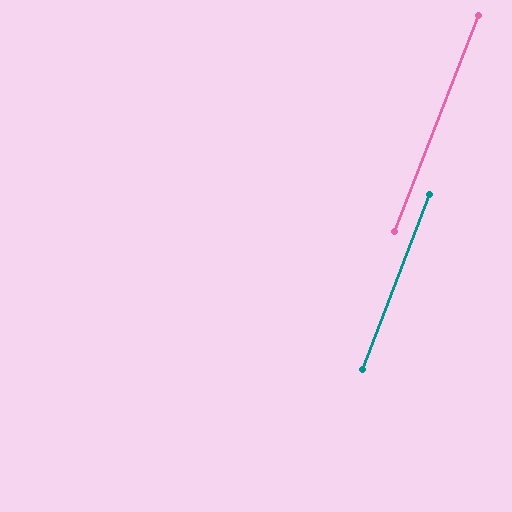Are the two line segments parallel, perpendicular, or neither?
Parallel — their directions differ by only 0.4°.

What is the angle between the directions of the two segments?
Approximately 0 degrees.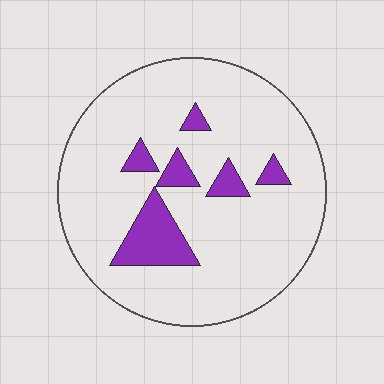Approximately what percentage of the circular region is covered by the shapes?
Approximately 15%.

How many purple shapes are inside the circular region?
6.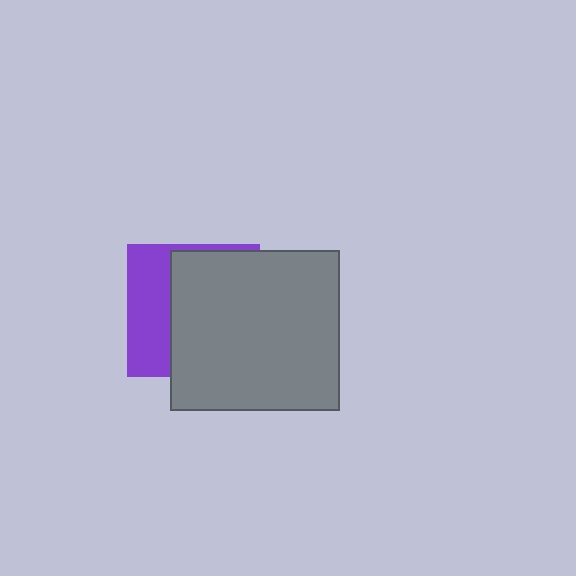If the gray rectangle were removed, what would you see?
You would see the complete purple square.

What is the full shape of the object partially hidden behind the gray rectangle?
The partially hidden object is a purple square.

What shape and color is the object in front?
The object in front is a gray rectangle.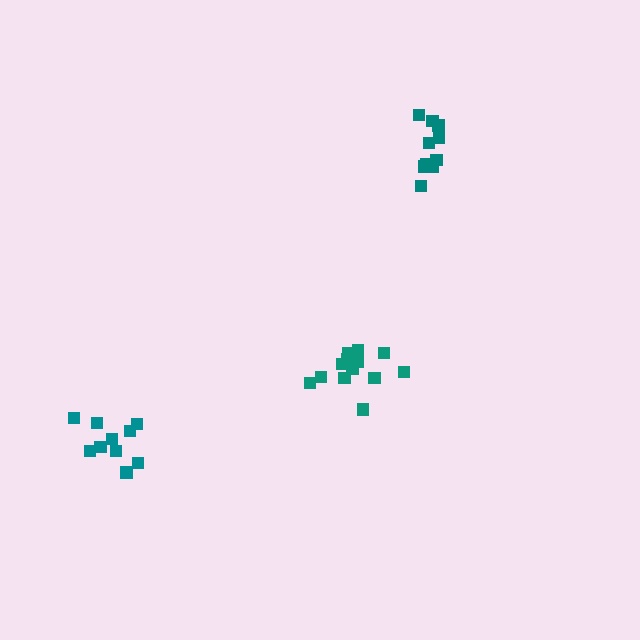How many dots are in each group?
Group 1: 13 dots, Group 2: 10 dots, Group 3: 10 dots (33 total).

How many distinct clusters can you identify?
There are 3 distinct clusters.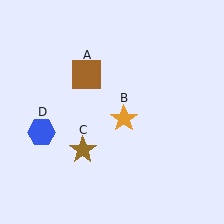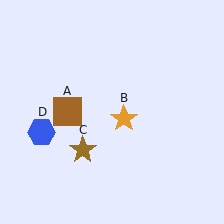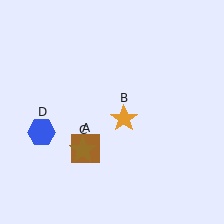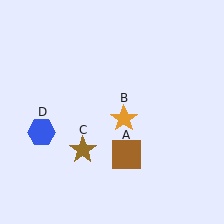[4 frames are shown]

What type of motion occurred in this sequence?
The brown square (object A) rotated counterclockwise around the center of the scene.